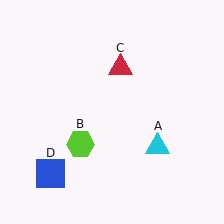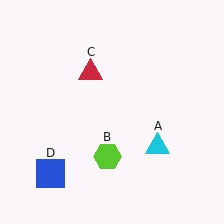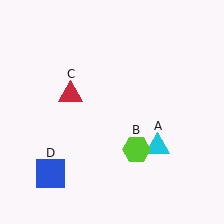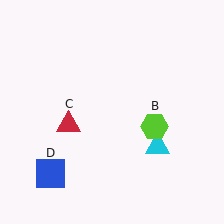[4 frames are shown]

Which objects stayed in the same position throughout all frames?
Cyan triangle (object A) and blue square (object D) remained stationary.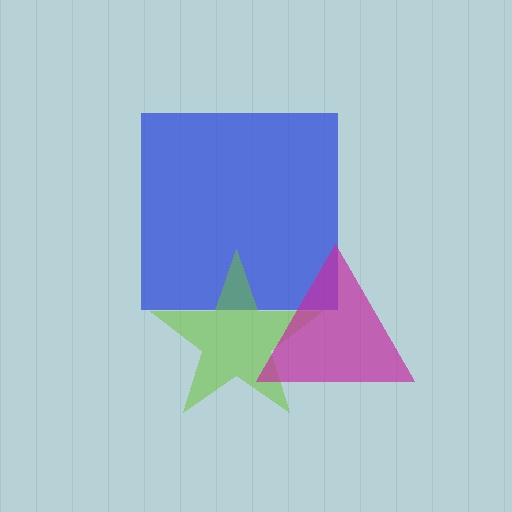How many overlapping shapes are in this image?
There are 3 overlapping shapes in the image.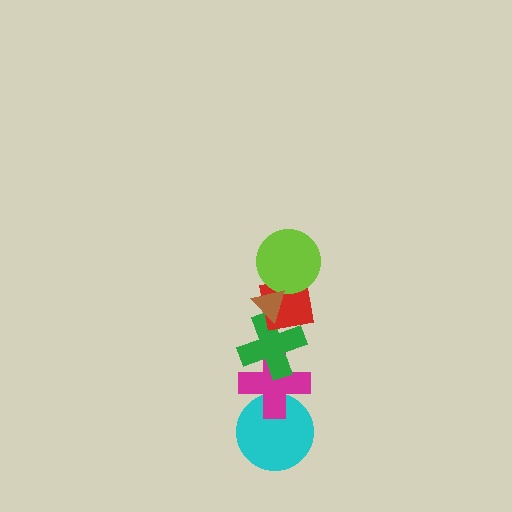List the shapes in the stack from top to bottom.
From top to bottom: the brown triangle, the lime circle, the red square, the green cross, the magenta cross, the cyan circle.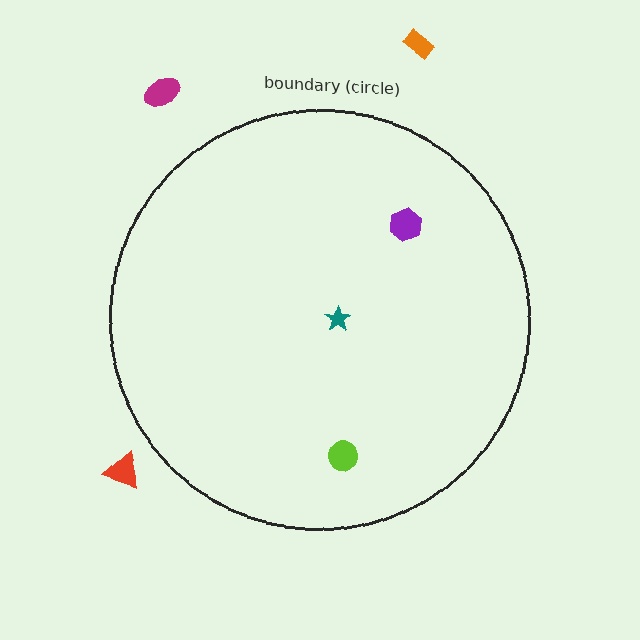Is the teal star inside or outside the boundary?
Inside.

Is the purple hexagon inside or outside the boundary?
Inside.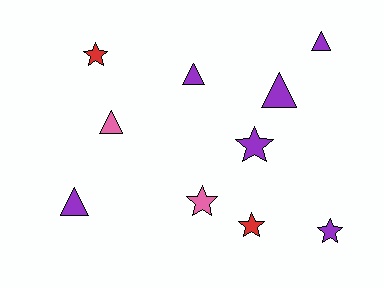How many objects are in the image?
There are 10 objects.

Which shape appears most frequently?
Triangle, with 5 objects.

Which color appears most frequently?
Purple, with 6 objects.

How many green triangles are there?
There are no green triangles.